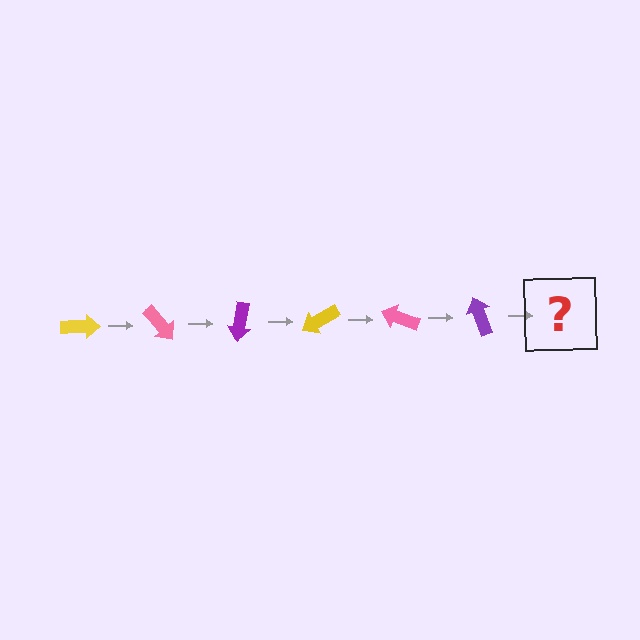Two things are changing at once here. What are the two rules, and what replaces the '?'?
The two rules are that it rotates 50 degrees each step and the color cycles through yellow, pink, and purple. The '?' should be a yellow arrow, rotated 300 degrees from the start.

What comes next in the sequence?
The next element should be a yellow arrow, rotated 300 degrees from the start.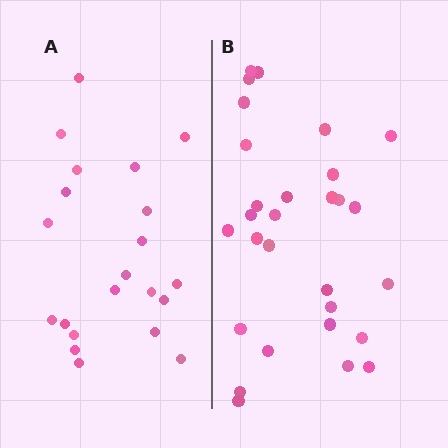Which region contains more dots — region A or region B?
Region B (the right region) has more dots.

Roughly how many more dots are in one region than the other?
Region B has roughly 8 or so more dots than region A.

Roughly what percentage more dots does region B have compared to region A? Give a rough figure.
About 40% more.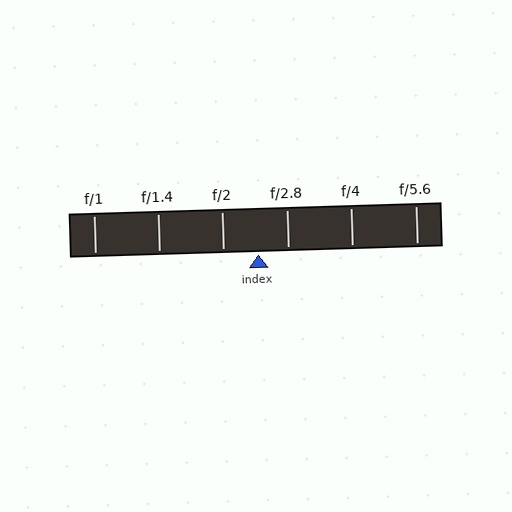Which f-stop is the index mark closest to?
The index mark is closest to f/2.8.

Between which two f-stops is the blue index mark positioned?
The index mark is between f/2 and f/2.8.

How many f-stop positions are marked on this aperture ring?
There are 6 f-stop positions marked.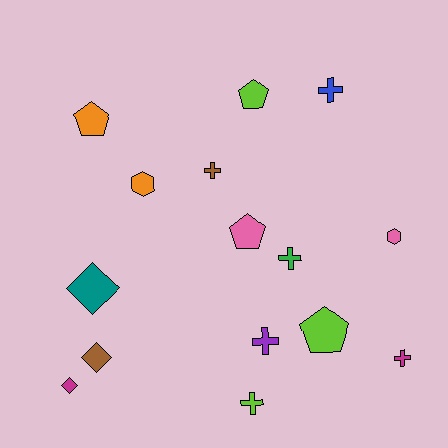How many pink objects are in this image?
There are 2 pink objects.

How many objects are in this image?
There are 15 objects.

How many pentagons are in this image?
There are 4 pentagons.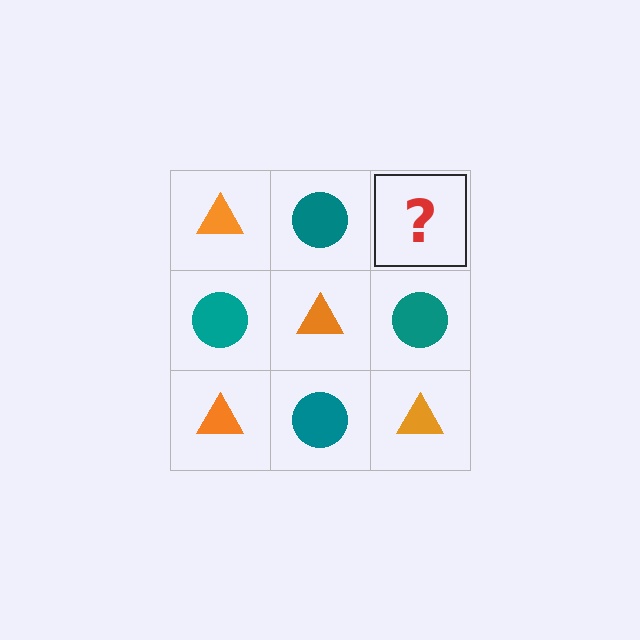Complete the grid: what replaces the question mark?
The question mark should be replaced with an orange triangle.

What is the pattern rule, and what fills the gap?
The rule is that it alternates orange triangle and teal circle in a checkerboard pattern. The gap should be filled with an orange triangle.